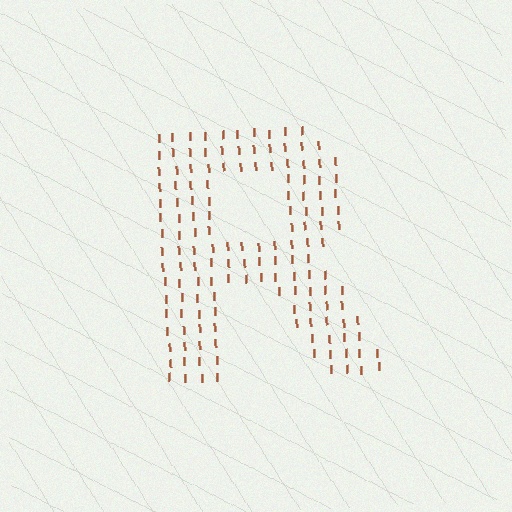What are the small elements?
The small elements are letter I's.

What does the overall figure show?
The overall figure shows the letter R.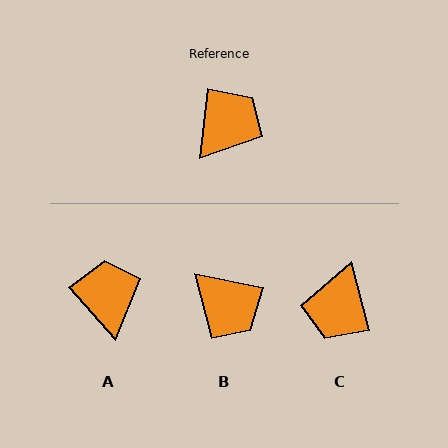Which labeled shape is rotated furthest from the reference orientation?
C, about 158 degrees away.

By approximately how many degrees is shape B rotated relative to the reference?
Approximately 94 degrees clockwise.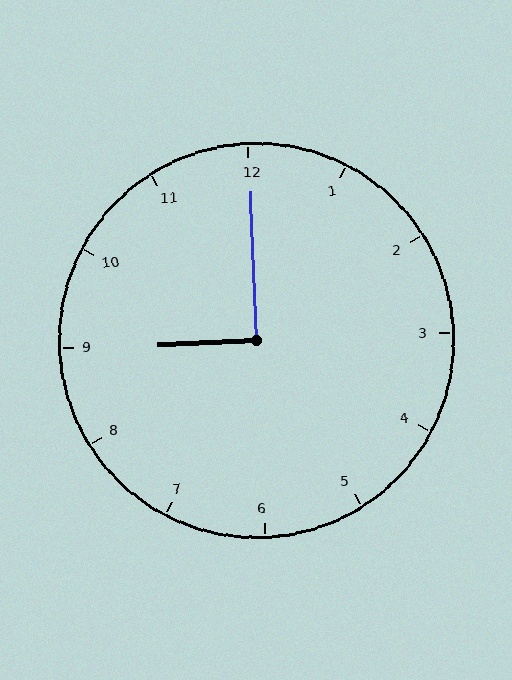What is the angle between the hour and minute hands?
Approximately 90 degrees.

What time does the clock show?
9:00.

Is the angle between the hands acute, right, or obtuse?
It is right.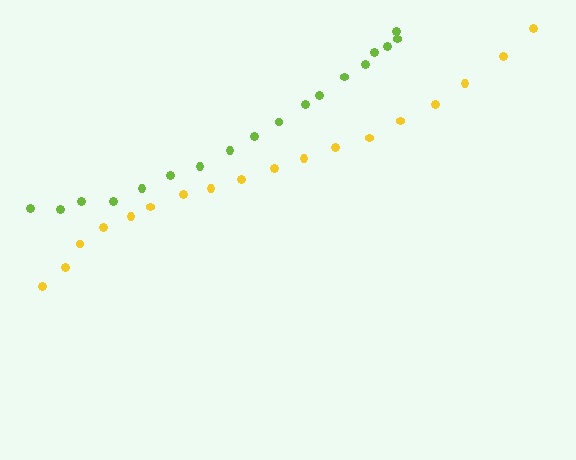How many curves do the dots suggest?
There are 2 distinct paths.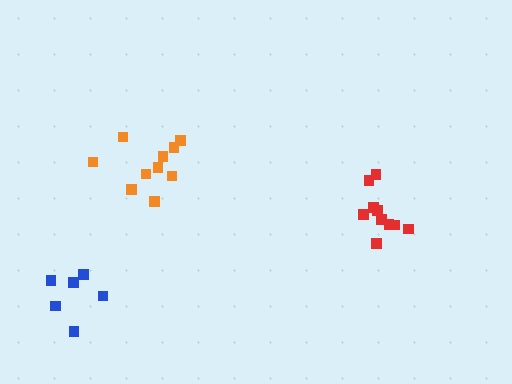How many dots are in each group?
Group 1: 6 dots, Group 2: 10 dots, Group 3: 10 dots (26 total).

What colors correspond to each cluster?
The clusters are colored: blue, orange, red.